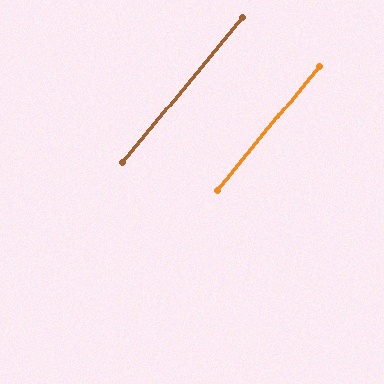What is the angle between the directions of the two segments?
Approximately 0 degrees.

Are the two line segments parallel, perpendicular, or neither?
Parallel — their directions differ by only 0.5°.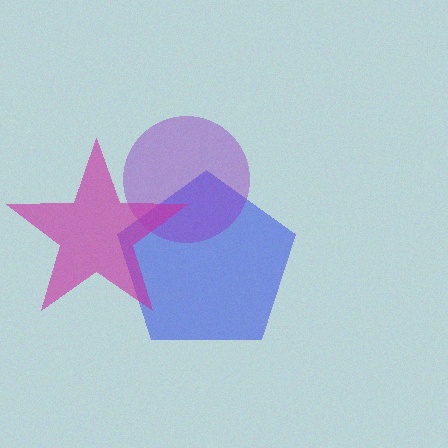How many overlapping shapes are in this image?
There are 3 overlapping shapes in the image.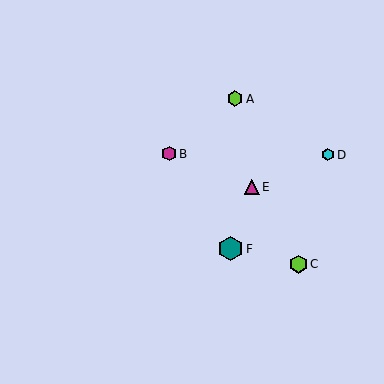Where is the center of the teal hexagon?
The center of the teal hexagon is at (231, 249).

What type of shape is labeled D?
Shape D is a cyan hexagon.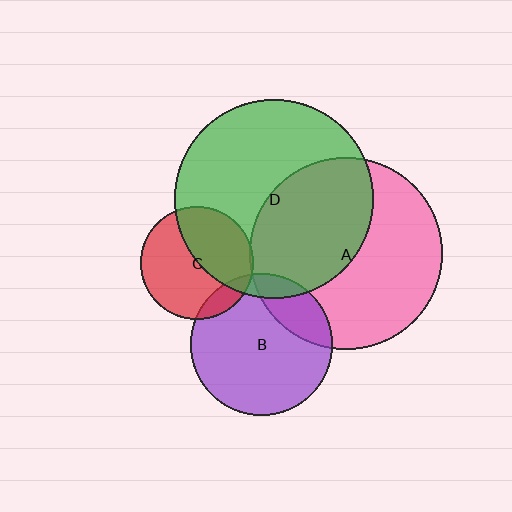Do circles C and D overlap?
Yes.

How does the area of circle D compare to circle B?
Approximately 1.9 times.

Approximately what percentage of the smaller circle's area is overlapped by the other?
Approximately 45%.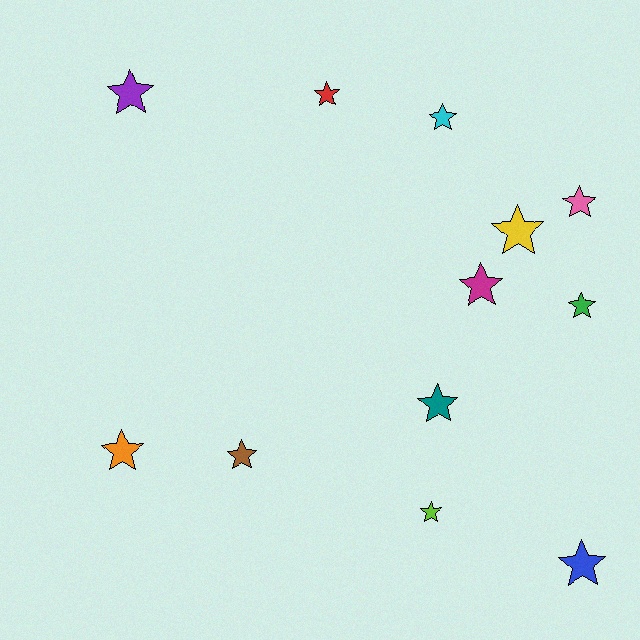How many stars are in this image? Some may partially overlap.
There are 12 stars.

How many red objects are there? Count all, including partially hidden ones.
There is 1 red object.